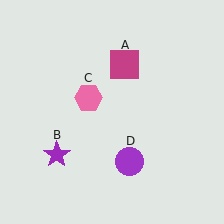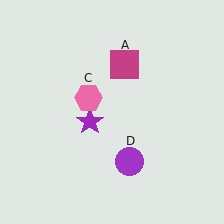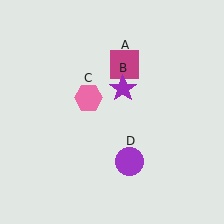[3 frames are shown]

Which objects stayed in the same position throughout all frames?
Magenta square (object A) and pink hexagon (object C) and purple circle (object D) remained stationary.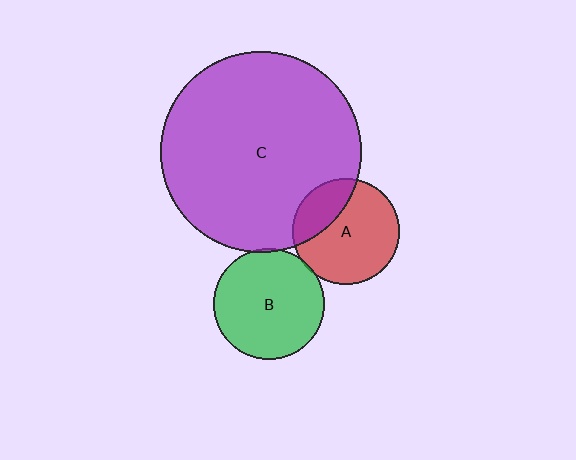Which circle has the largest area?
Circle C (purple).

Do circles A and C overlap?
Yes.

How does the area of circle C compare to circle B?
Approximately 3.3 times.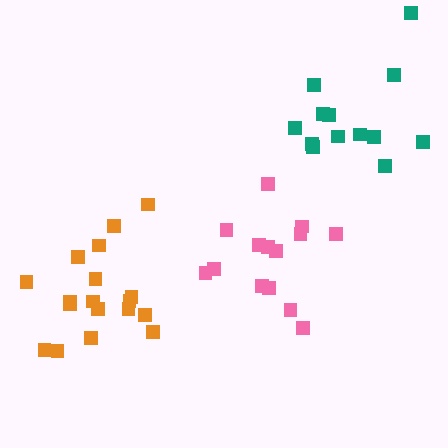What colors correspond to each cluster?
The clusters are colored: teal, orange, pink.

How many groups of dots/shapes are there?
There are 3 groups.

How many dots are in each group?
Group 1: 13 dots, Group 2: 18 dots, Group 3: 14 dots (45 total).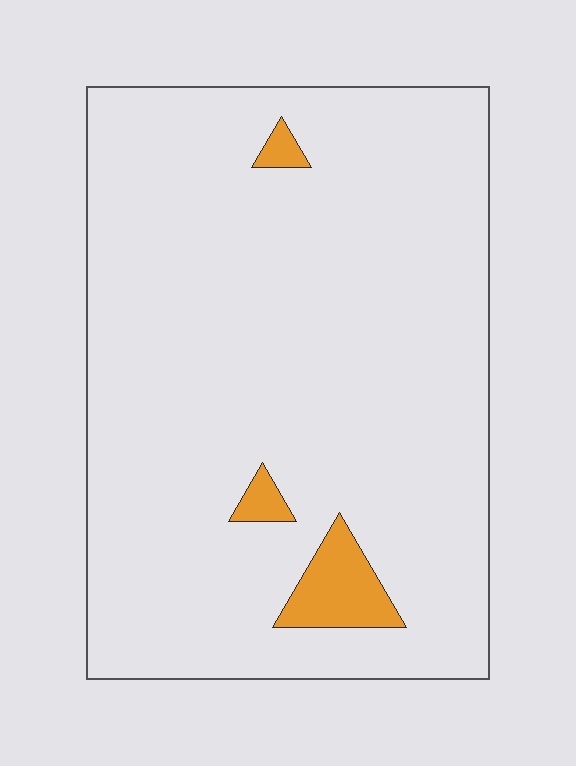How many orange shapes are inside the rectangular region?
3.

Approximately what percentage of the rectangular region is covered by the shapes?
Approximately 5%.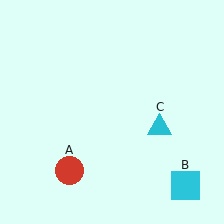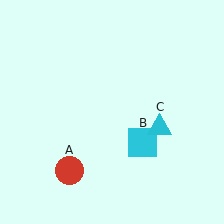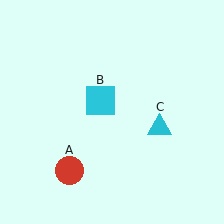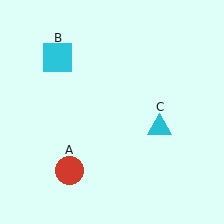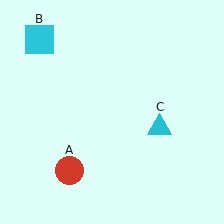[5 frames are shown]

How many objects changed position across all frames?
1 object changed position: cyan square (object B).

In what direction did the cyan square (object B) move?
The cyan square (object B) moved up and to the left.